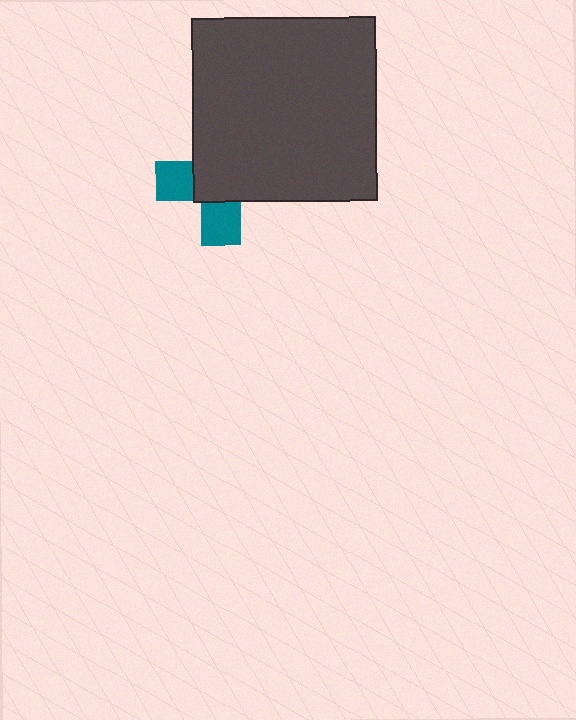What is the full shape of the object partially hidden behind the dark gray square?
The partially hidden object is a teal cross.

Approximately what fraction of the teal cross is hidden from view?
Roughly 64% of the teal cross is hidden behind the dark gray square.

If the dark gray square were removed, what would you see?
You would see the complete teal cross.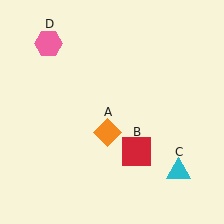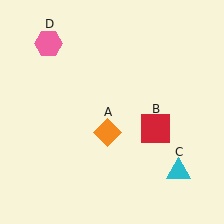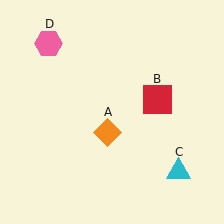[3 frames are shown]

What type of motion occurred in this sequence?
The red square (object B) rotated counterclockwise around the center of the scene.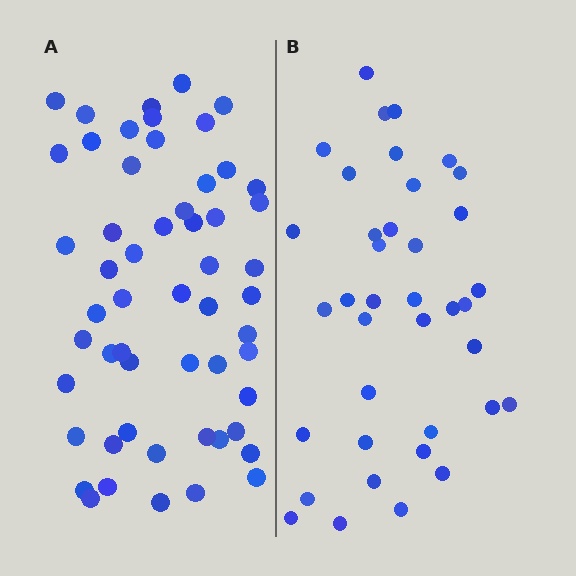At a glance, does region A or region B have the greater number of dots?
Region A (the left region) has more dots.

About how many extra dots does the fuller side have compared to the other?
Region A has approximately 15 more dots than region B.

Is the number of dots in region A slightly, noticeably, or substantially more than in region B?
Region A has noticeably more, but not dramatically so. The ratio is roughly 1.4 to 1.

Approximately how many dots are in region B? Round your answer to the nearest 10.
About 40 dots. (The exact count is 38, which rounds to 40.)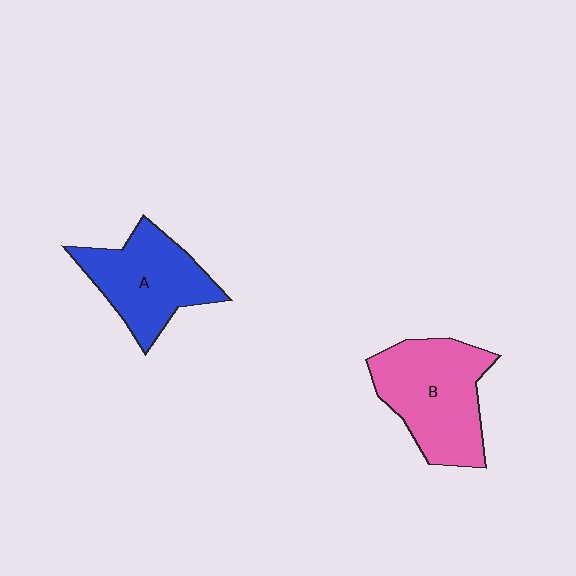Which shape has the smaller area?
Shape A (blue).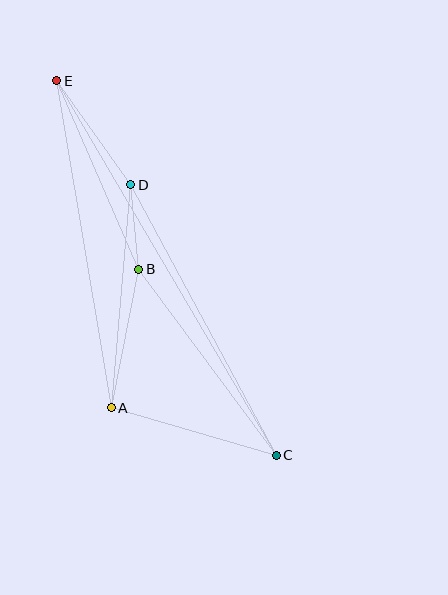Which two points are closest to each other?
Points B and D are closest to each other.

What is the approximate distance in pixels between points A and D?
The distance between A and D is approximately 224 pixels.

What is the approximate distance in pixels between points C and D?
The distance between C and D is approximately 307 pixels.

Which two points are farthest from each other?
Points C and E are farthest from each other.